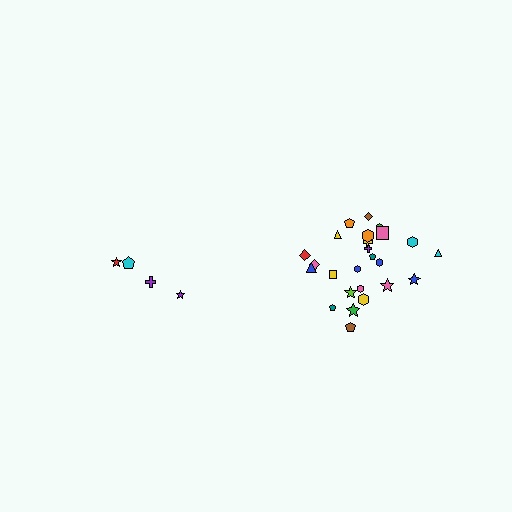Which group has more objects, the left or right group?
The right group.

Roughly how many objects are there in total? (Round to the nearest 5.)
Roughly 30 objects in total.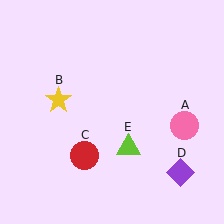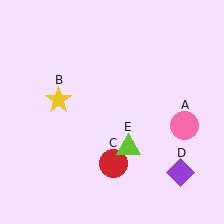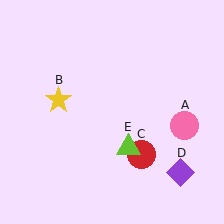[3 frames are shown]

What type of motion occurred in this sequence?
The red circle (object C) rotated counterclockwise around the center of the scene.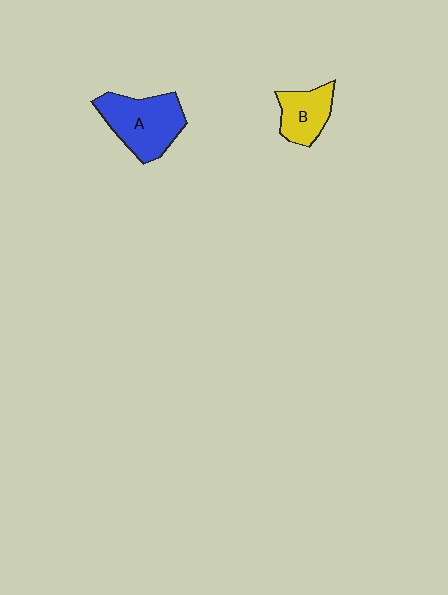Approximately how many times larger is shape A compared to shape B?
Approximately 1.6 times.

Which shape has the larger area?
Shape A (blue).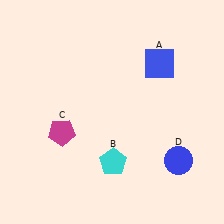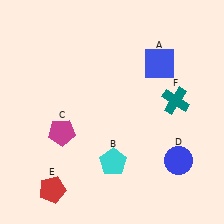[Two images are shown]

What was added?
A red pentagon (E), a teal cross (F) were added in Image 2.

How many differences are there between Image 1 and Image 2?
There are 2 differences between the two images.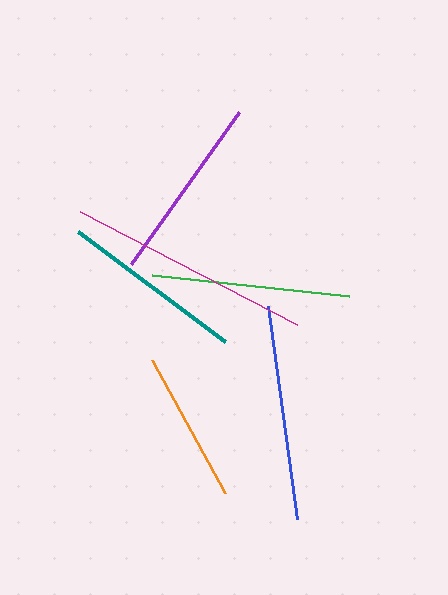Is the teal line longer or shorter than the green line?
The green line is longer than the teal line.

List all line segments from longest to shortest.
From longest to shortest: magenta, blue, green, purple, teal, orange.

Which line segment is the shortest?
The orange line is the shortest at approximately 151 pixels.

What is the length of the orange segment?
The orange segment is approximately 151 pixels long.